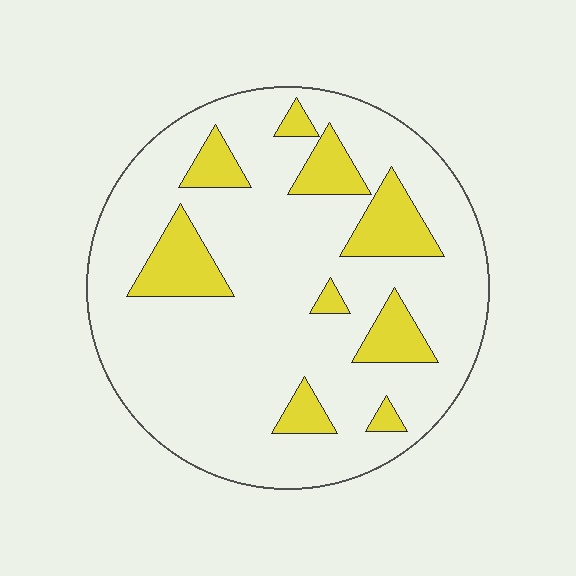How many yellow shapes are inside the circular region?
9.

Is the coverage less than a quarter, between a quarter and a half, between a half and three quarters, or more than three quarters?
Less than a quarter.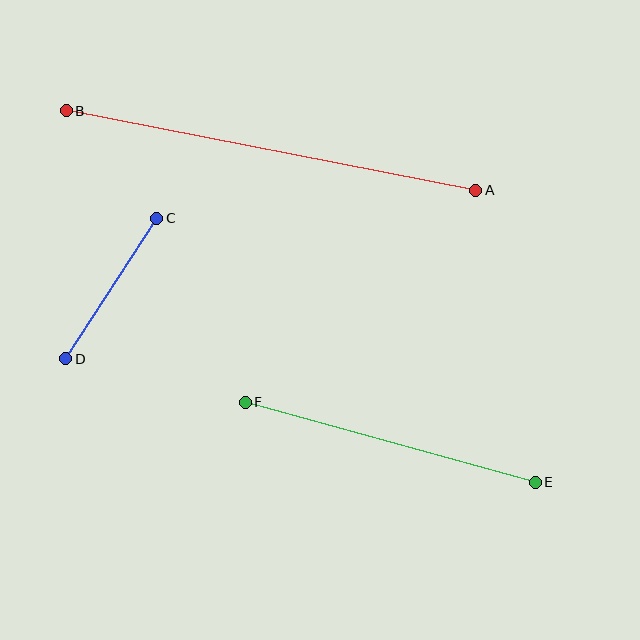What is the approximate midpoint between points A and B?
The midpoint is at approximately (271, 151) pixels.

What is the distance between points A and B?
The distance is approximately 417 pixels.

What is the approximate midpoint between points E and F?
The midpoint is at approximately (390, 442) pixels.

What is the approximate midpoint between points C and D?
The midpoint is at approximately (111, 288) pixels.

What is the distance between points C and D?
The distance is approximately 168 pixels.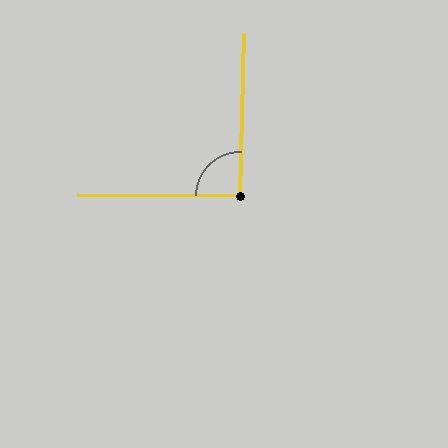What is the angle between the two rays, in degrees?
Approximately 91 degrees.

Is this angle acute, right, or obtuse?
It is approximately a right angle.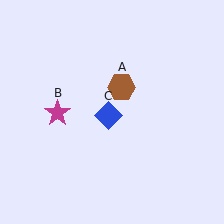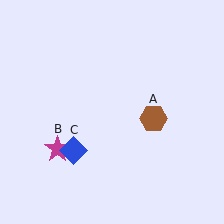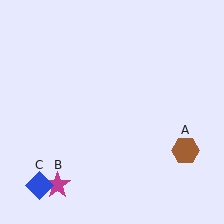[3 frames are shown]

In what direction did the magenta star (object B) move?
The magenta star (object B) moved down.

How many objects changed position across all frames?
3 objects changed position: brown hexagon (object A), magenta star (object B), blue diamond (object C).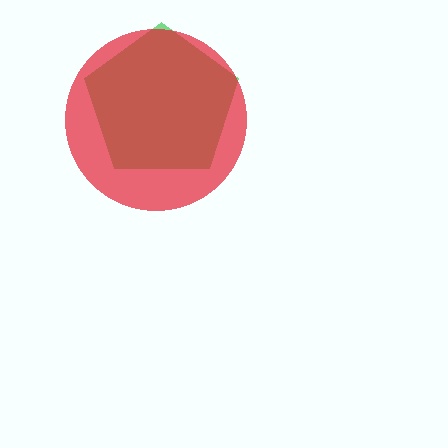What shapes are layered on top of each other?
The layered shapes are: a green pentagon, a red circle.